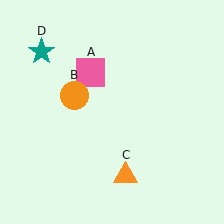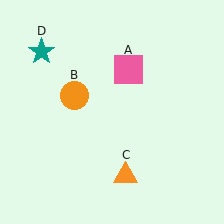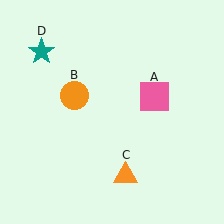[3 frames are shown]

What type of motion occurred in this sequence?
The pink square (object A) rotated clockwise around the center of the scene.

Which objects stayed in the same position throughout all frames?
Orange circle (object B) and orange triangle (object C) and teal star (object D) remained stationary.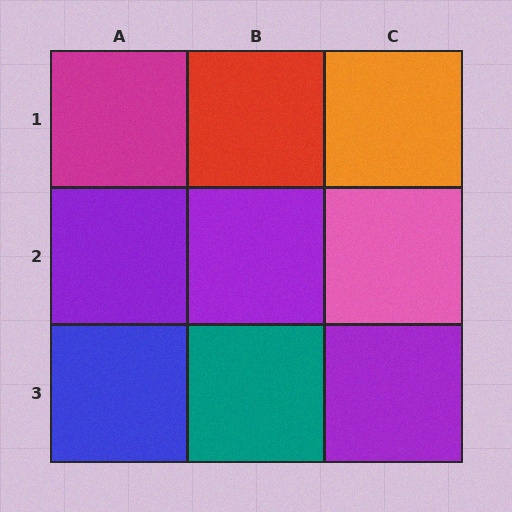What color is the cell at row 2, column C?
Pink.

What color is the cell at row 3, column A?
Blue.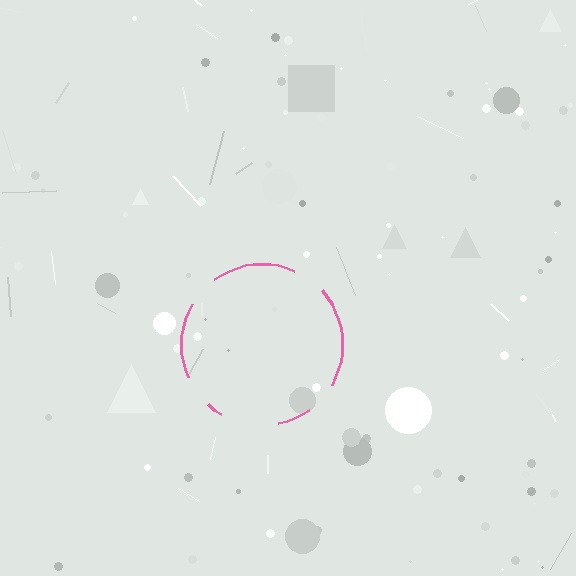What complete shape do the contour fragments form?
The contour fragments form a circle.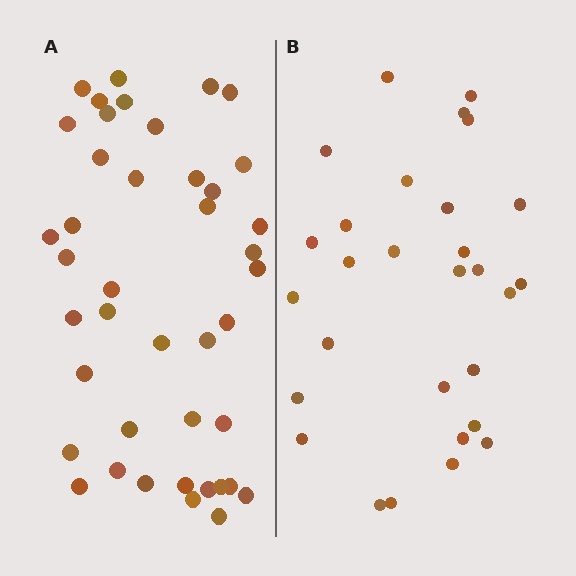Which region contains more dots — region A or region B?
Region A (the left region) has more dots.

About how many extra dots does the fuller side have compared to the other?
Region A has approximately 15 more dots than region B.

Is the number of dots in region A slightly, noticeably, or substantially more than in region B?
Region A has noticeably more, but not dramatically so. The ratio is roughly 1.4 to 1.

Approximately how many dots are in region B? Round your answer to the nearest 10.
About 30 dots. (The exact count is 29, which rounds to 30.)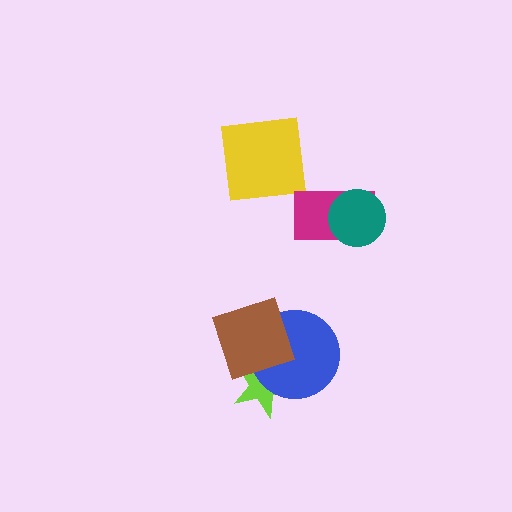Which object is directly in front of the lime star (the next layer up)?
The blue circle is directly in front of the lime star.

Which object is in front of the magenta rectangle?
The teal circle is in front of the magenta rectangle.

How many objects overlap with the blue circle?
2 objects overlap with the blue circle.